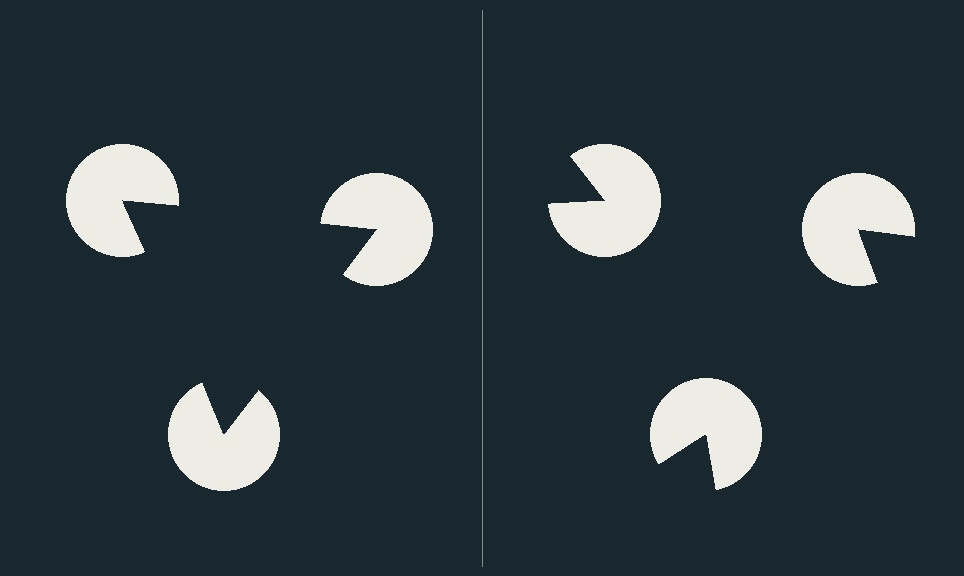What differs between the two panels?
The pac-man discs are positioned identically on both sides; only the wedge orientations differ. On the left they align to a triangle; on the right they are misaligned.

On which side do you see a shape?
An illusory triangle appears on the left side. On the right side the wedge cuts are rotated, so no coherent shape forms.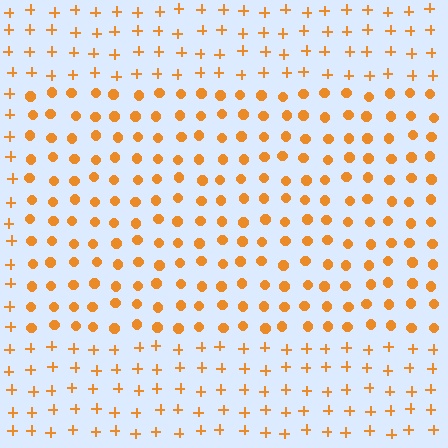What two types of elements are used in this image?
The image uses circles inside the rectangle region and plus signs outside it.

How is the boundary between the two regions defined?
The boundary is defined by a change in element shape: circles inside vs. plus signs outside. All elements share the same color and spacing.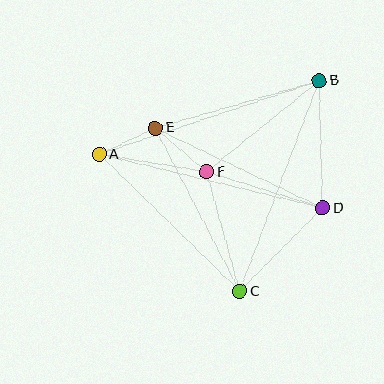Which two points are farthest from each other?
Points A and B are farthest from each other.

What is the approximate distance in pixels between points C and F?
The distance between C and F is approximately 124 pixels.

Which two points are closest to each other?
Points A and E are closest to each other.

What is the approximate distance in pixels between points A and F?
The distance between A and F is approximately 109 pixels.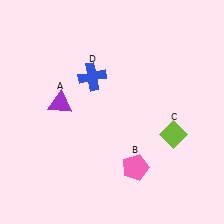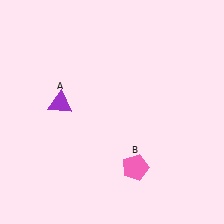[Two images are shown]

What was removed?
The lime diamond (C), the blue cross (D) were removed in Image 2.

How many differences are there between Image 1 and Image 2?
There are 2 differences between the two images.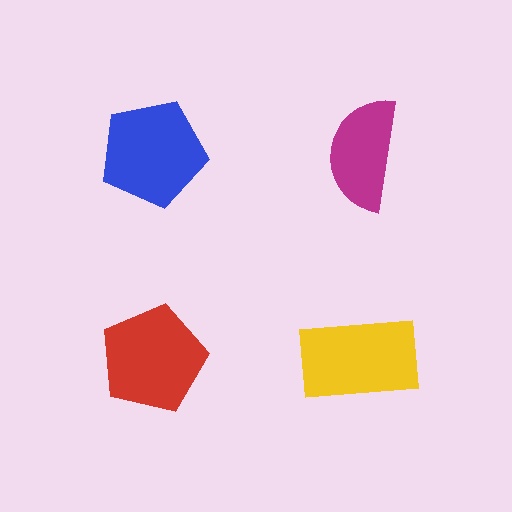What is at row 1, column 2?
A magenta semicircle.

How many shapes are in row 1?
2 shapes.